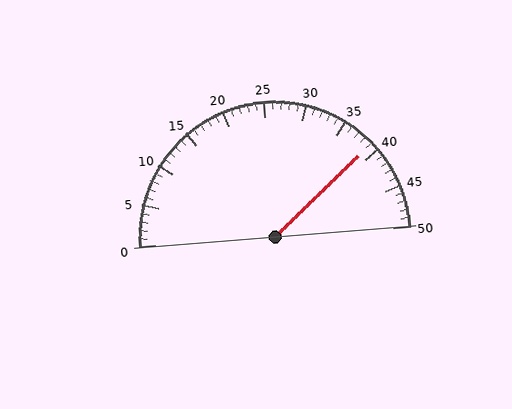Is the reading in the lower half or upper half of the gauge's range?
The reading is in the upper half of the range (0 to 50).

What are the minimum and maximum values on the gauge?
The gauge ranges from 0 to 50.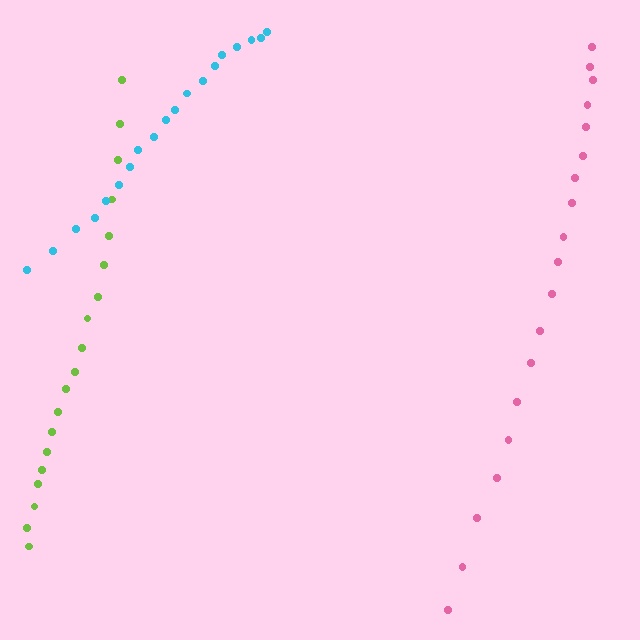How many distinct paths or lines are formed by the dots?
There are 3 distinct paths.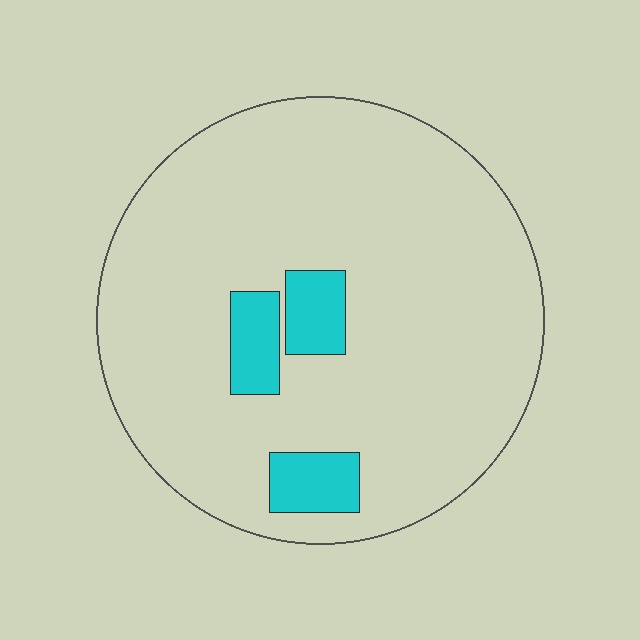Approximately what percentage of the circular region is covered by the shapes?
Approximately 10%.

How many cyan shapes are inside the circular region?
3.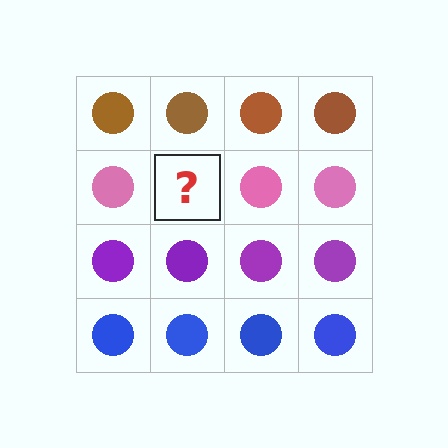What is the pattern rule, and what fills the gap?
The rule is that each row has a consistent color. The gap should be filled with a pink circle.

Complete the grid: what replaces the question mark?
The question mark should be replaced with a pink circle.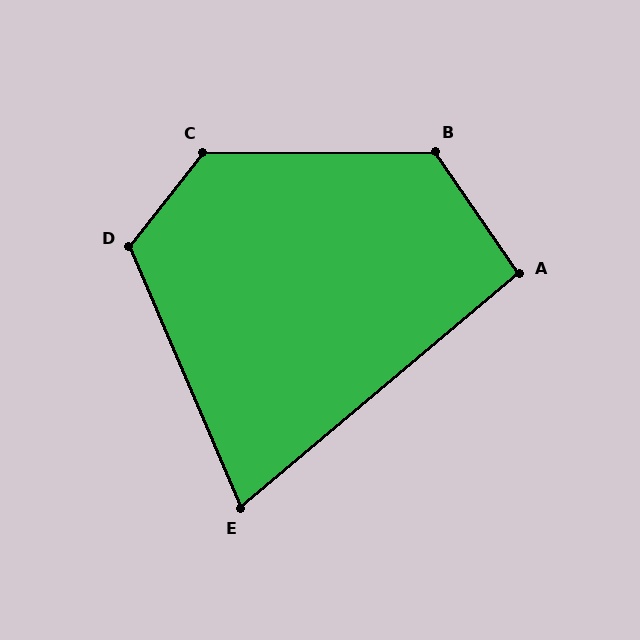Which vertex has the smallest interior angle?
E, at approximately 73 degrees.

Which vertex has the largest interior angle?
C, at approximately 128 degrees.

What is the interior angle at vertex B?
Approximately 124 degrees (obtuse).